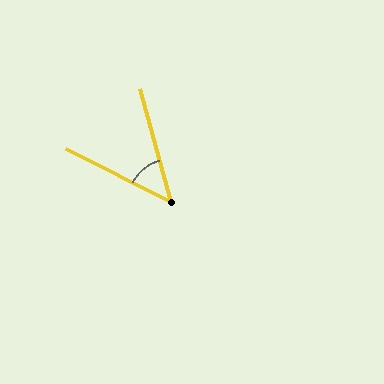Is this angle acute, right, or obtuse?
It is acute.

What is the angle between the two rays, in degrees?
Approximately 48 degrees.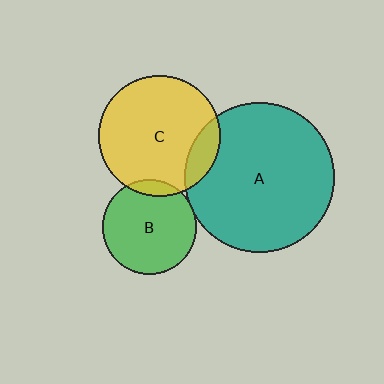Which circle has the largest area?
Circle A (teal).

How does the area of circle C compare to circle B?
Approximately 1.7 times.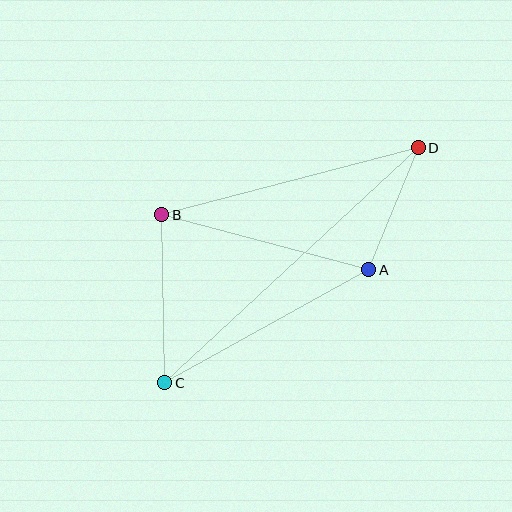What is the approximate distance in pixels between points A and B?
The distance between A and B is approximately 214 pixels.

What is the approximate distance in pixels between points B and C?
The distance between B and C is approximately 168 pixels.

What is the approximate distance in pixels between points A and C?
The distance between A and C is approximately 233 pixels.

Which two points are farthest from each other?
Points C and D are farthest from each other.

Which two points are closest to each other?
Points A and D are closest to each other.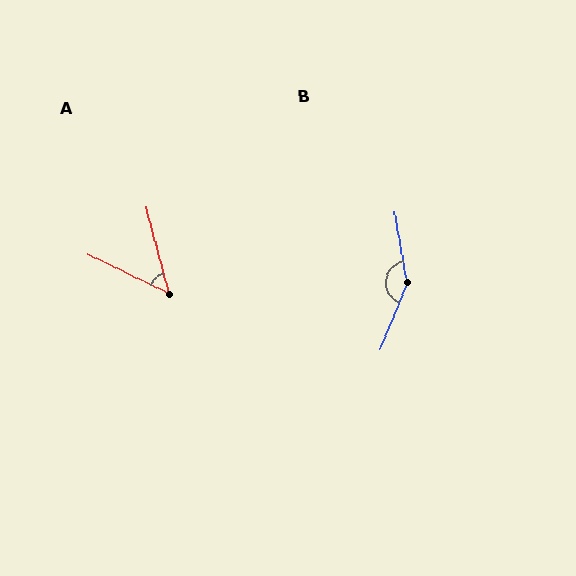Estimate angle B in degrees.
Approximately 148 degrees.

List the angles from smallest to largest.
A (50°), B (148°).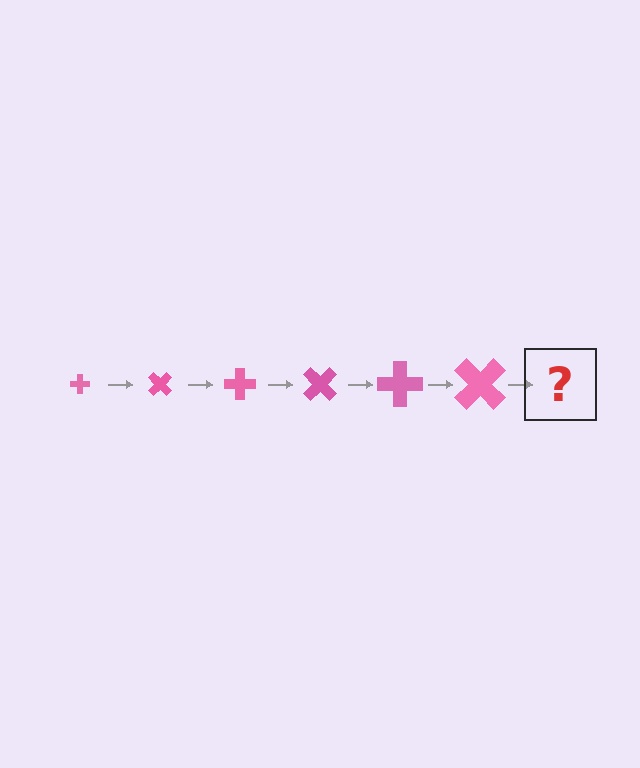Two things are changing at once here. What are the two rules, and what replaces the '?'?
The two rules are that the cross grows larger each step and it rotates 45 degrees each step. The '?' should be a cross, larger than the previous one and rotated 270 degrees from the start.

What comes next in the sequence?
The next element should be a cross, larger than the previous one and rotated 270 degrees from the start.